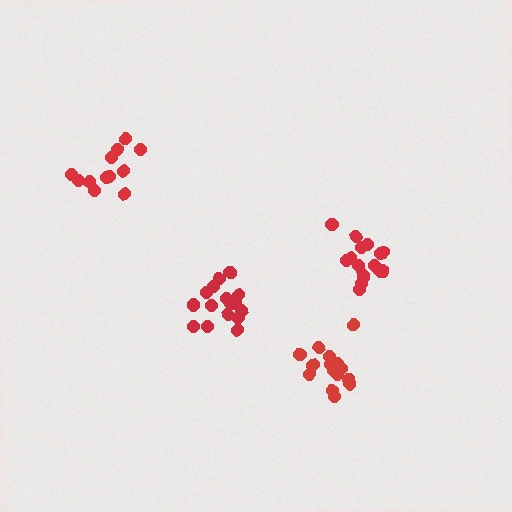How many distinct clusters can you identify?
There are 4 distinct clusters.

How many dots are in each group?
Group 1: 17 dots, Group 2: 17 dots, Group 3: 16 dots, Group 4: 12 dots (62 total).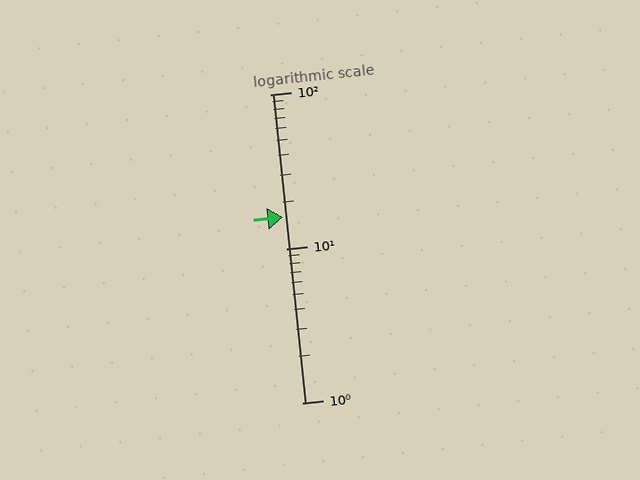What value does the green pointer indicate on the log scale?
The pointer indicates approximately 16.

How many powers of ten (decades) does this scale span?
The scale spans 2 decades, from 1 to 100.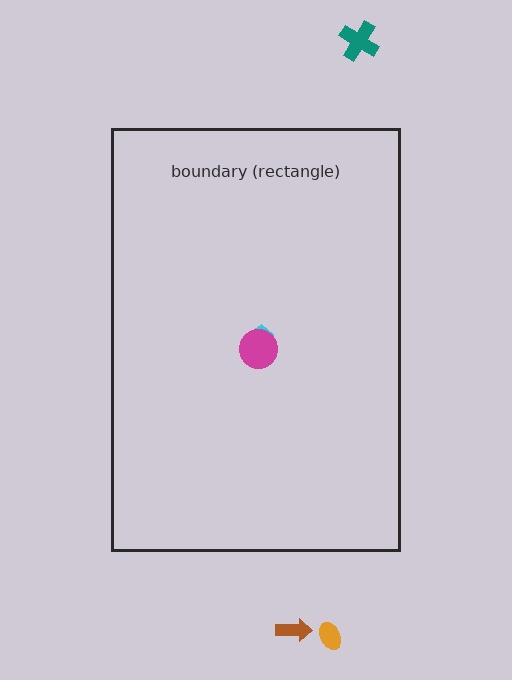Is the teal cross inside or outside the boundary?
Outside.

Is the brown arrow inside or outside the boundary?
Outside.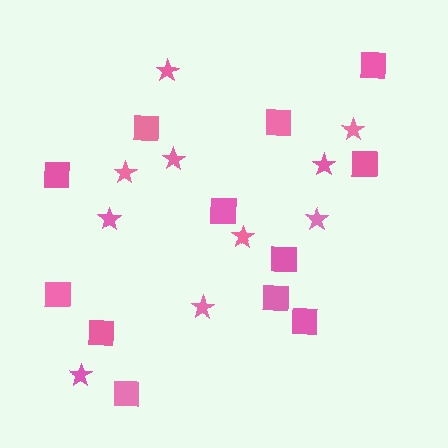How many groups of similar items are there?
There are 2 groups: one group of squares (12) and one group of stars (10).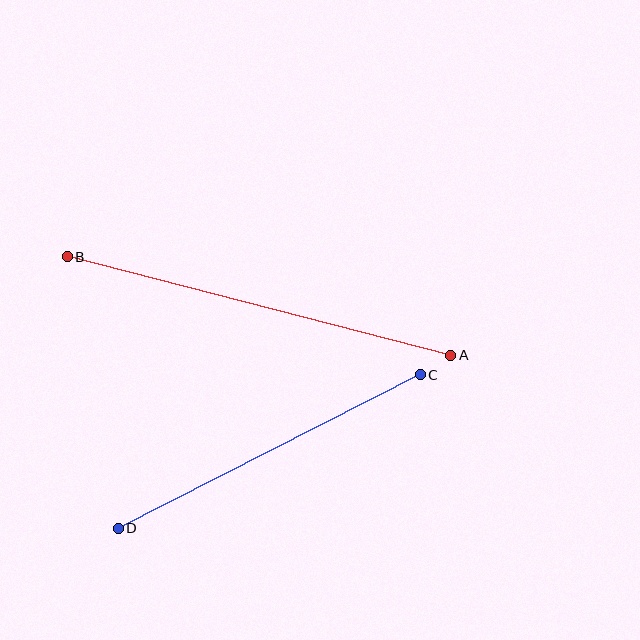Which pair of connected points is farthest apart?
Points A and B are farthest apart.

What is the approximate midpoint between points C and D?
The midpoint is at approximately (269, 452) pixels.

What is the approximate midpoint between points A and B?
The midpoint is at approximately (259, 306) pixels.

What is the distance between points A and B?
The distance is approximately 396 pixels.